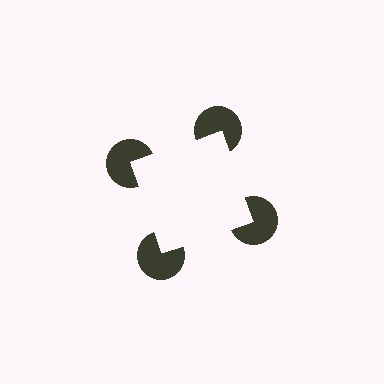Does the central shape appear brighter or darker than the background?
It typically appears slightly brighter than the background, even though no actual brightness change is drawn.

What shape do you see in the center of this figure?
An illusory square — its edges are inferred from the aligned wedge cuts in the pac-man discs, not physically drawn.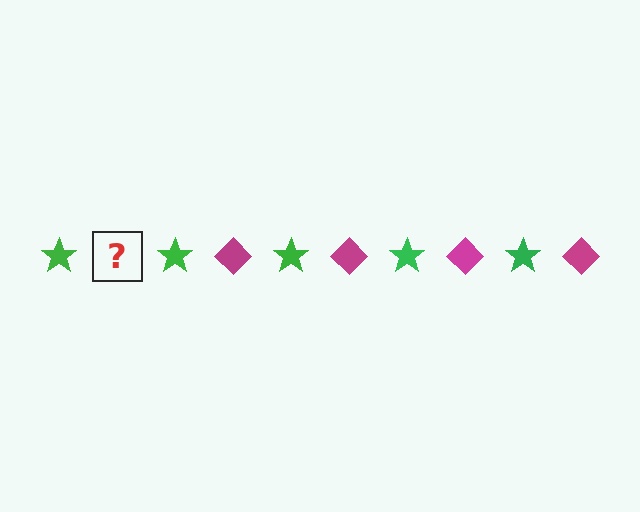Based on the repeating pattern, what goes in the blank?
The blank should be a magenta diamond.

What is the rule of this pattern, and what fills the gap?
The rule is that the pattern alternates between green star and magenta diamond. The gap should be filled with a magenta diamond.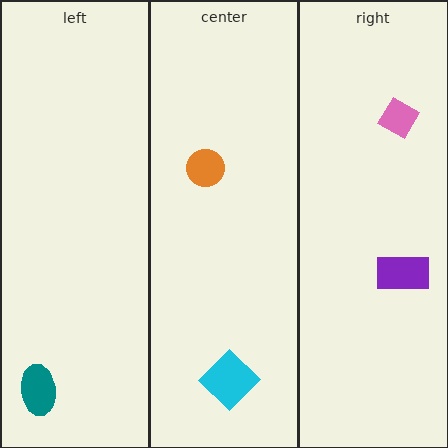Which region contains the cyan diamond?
The center region.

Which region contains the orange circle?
The center region.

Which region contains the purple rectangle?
The right region.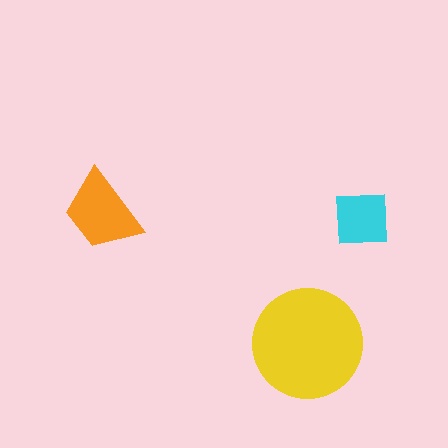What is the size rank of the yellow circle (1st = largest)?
1st.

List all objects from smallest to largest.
The cyan square, the orange trapezoid, the yellow circle.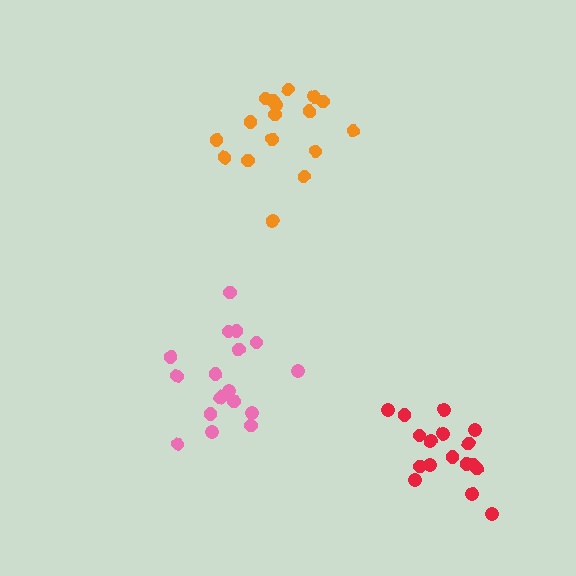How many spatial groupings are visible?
There are 3 spatial groupings.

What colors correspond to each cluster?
The clusters are colored: orange, pink, red.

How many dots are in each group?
Group 1: 17 dots, Group 2: 18 dots, Group 3: 17 dots (52 total).